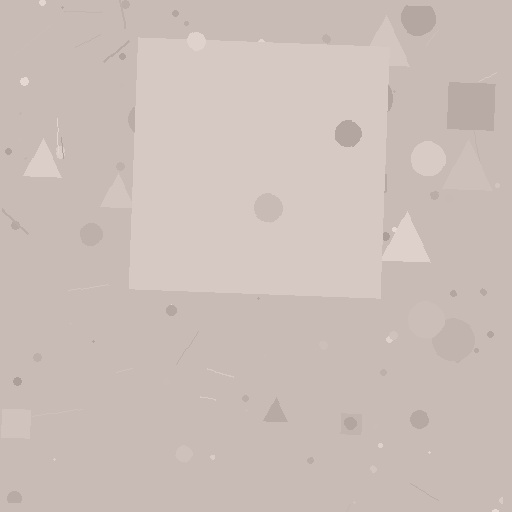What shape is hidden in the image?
A square is hidden in the image.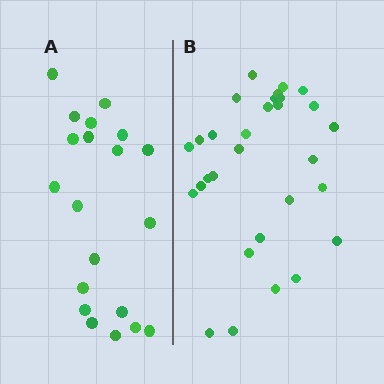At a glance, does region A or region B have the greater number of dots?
Region B (the right region) has more dots.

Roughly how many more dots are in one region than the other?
Region B has roughly 10 or so more dots than region A.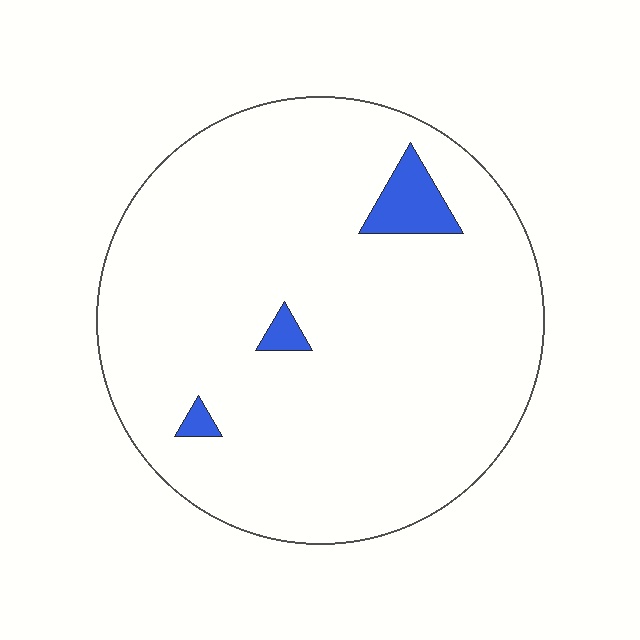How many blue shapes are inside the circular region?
3.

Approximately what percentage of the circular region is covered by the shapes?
Approximately 5%.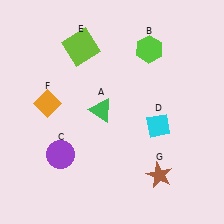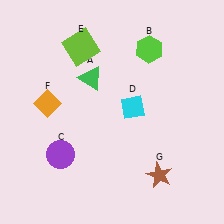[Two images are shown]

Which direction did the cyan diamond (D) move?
The cyan diamond (D) moved left.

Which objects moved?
The objects that moved are: the green triangle (A), the cyan diamond (D).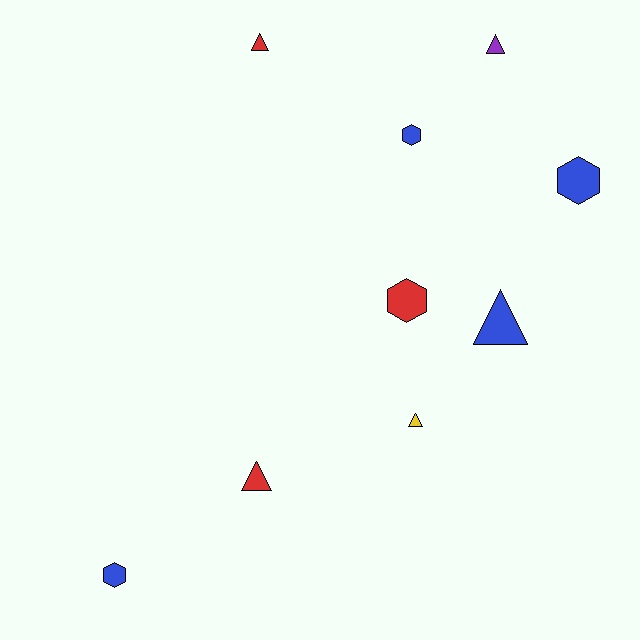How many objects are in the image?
There are 9 objects.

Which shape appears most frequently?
Triangle, with 5 objects.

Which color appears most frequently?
Blue, with 4 objects.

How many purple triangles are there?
There is 1 purple triangle.